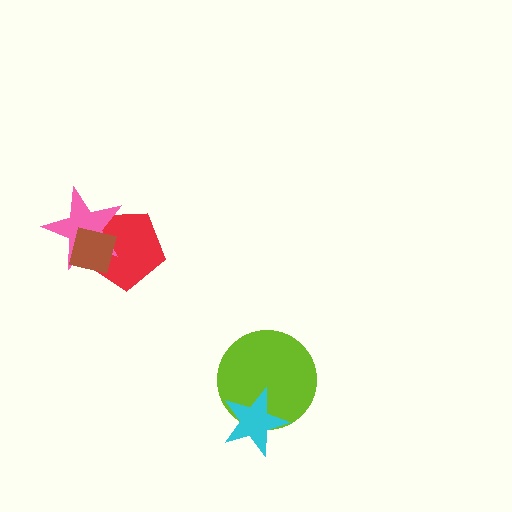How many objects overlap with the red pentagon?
2 objects overlap with the red pentagon.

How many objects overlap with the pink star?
2 objects overlap with the pink star.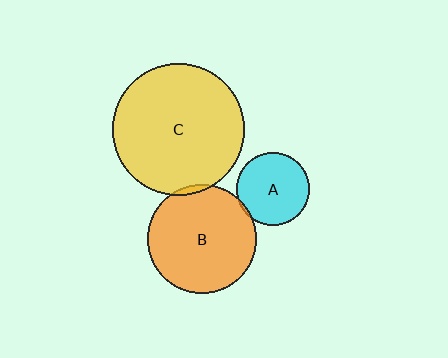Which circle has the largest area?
Circle C (yellow).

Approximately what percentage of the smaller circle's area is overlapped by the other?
Approximately 5%.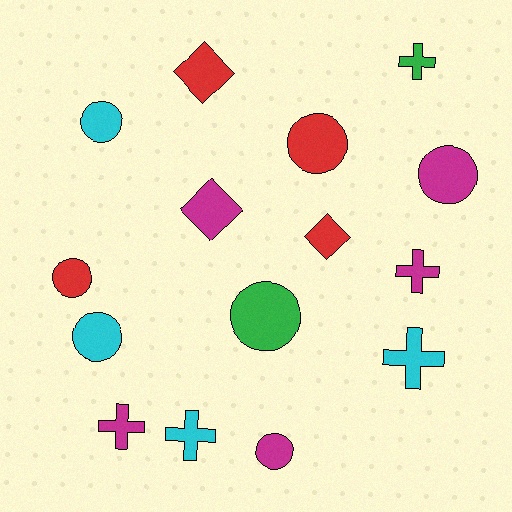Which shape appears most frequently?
Circle, with 7 objects.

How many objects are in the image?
There are 15 objects.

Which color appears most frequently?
Magenta, with 5 objects.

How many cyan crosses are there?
There are 2 cyan crosses.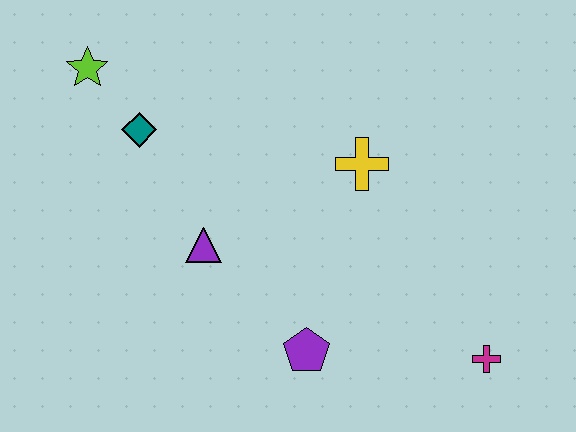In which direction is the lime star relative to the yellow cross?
The lime star is to the left of the yellow cross.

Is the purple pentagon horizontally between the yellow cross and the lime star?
Yes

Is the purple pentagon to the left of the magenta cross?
Yes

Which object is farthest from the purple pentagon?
The lime star is farthest from the purple pentagon.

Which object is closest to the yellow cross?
The purple triangle is closest to the yellow cross.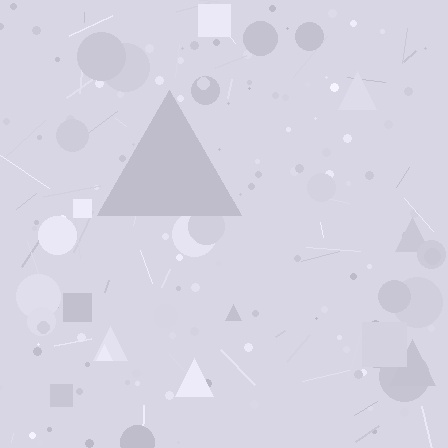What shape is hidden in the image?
A triangle is hidden in the image.